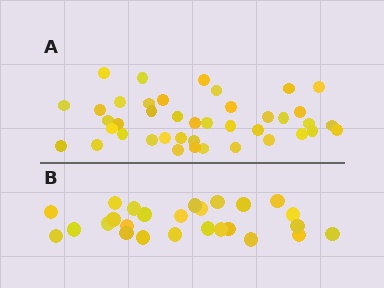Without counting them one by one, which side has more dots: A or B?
Region A (the top region) has more dots.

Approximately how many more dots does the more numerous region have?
Region A has approximately 15 more dots than region B.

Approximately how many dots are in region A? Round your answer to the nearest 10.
About 40 dots. (The exact count is 41, which rounds to 40.)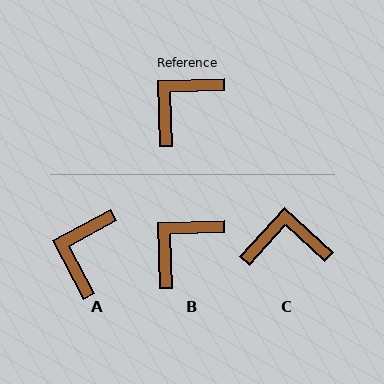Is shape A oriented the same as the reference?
No, it is off by about 26 degrees.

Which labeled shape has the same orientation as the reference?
B.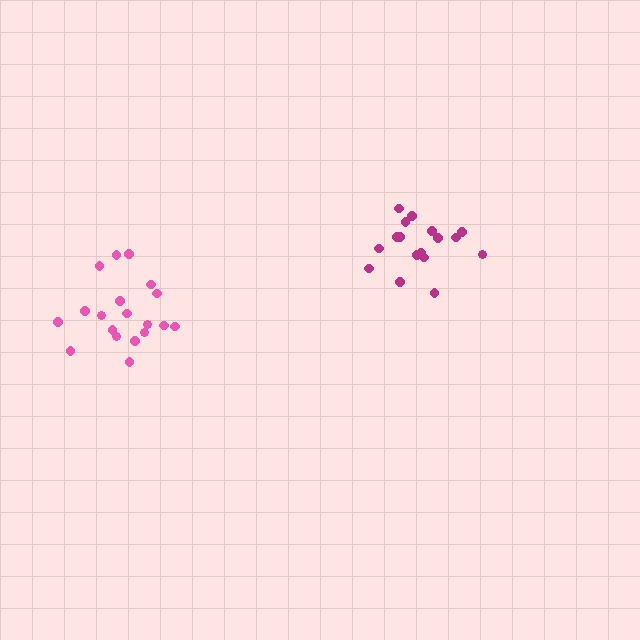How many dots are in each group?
Group 1: 17 dots, Group 2: 19 dots (36 total).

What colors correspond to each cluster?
The clusters are colored: magenta, pink.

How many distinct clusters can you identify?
There are 2 distinct clusters.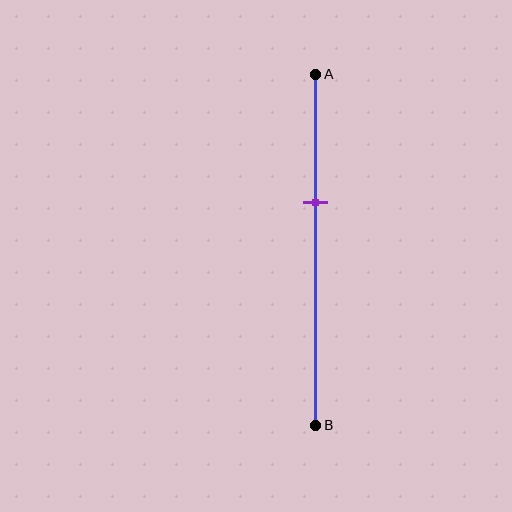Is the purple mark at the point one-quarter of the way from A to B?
No, the mark is at about 35% from A, not at the 25% one-quarter point.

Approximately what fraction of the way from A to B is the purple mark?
The purple mark is approximately 35% of the way from A to B.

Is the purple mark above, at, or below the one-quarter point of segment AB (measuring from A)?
The purple mark is below the one-quarter point of segment AB.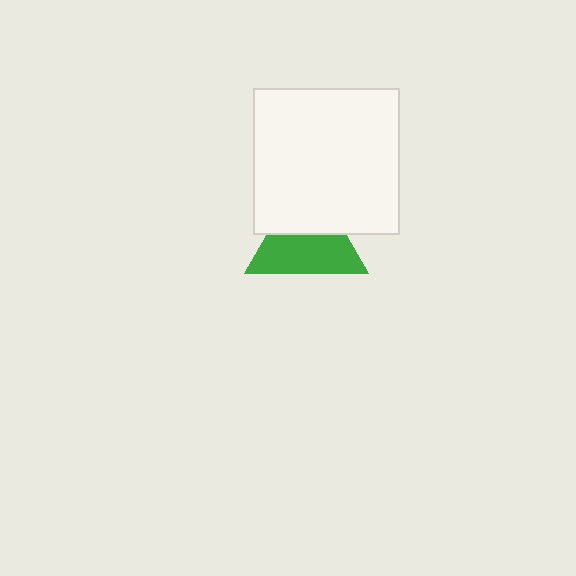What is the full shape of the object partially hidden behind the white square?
The partially hidden object is a green triangle.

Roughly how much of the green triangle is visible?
About half of it is visible (roughly 58%).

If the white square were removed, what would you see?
You would see the complete green triangle.